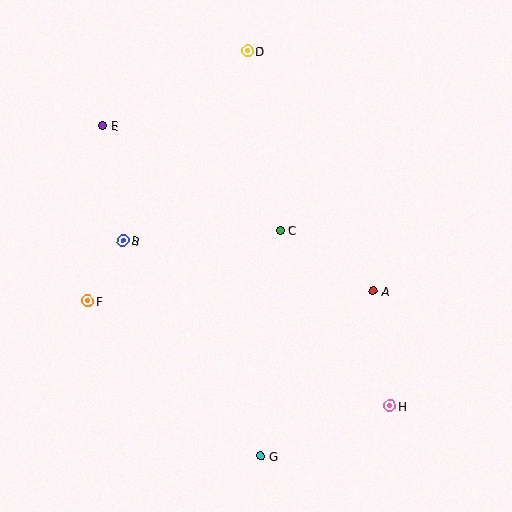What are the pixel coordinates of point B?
Point B is at (123, 241).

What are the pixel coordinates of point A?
Point A is at (373, 291).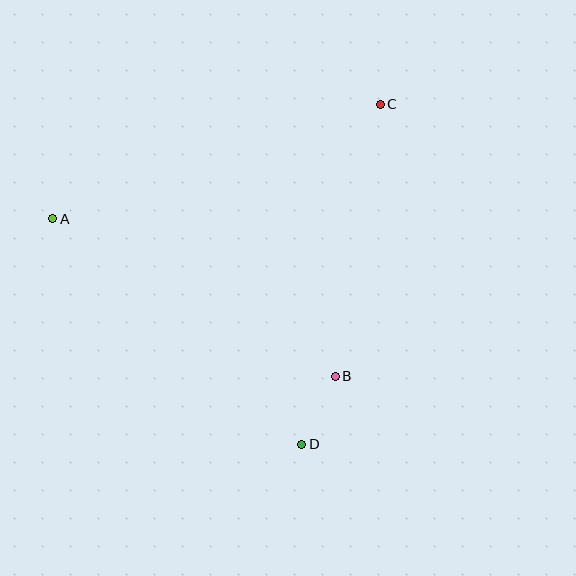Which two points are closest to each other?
Points B and D are closest to each other.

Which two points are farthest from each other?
Points C and D are farthest from each other.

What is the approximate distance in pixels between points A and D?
The distance between A and D is approximately 336 pixels.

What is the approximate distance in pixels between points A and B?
The distance between A and B is approximately 323 pixels.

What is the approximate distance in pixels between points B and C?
The distance between B and C is approximately 276 pixels.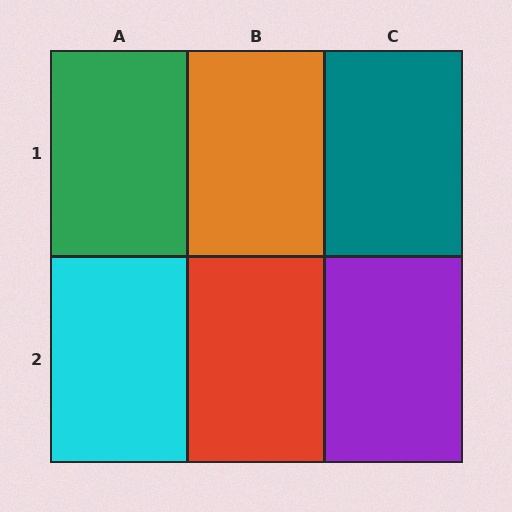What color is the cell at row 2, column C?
Purple.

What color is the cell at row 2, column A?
Cyan.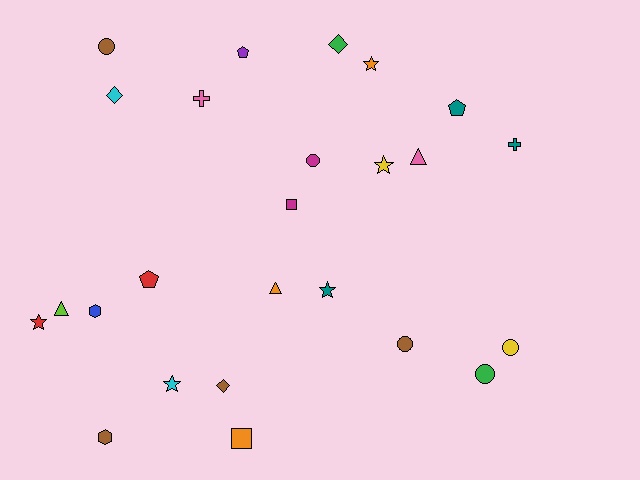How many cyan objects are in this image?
There are 2 cyan objects.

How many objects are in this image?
There are 25 objects.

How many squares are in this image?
There are 2 squares.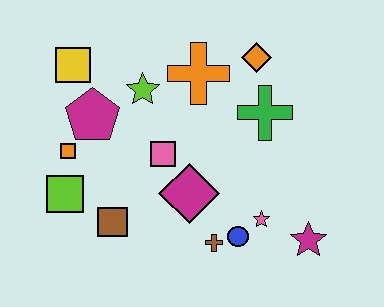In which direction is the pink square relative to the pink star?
The pink square is to the left of the pink star.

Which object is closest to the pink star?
The blue circle is closest to the pink star.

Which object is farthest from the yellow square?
The magenta star is farthest from the yellow square.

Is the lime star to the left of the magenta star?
Yes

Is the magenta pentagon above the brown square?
Yes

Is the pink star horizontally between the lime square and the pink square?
No